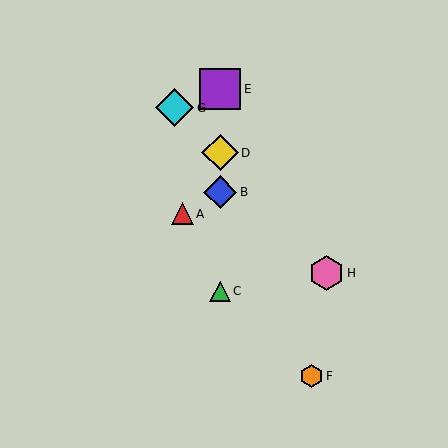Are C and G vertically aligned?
No, C is at x≈220 and G is at x≈175.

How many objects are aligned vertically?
4 objects (B, C, D, E) are aligned vertically.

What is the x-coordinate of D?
Object D is at x≈220.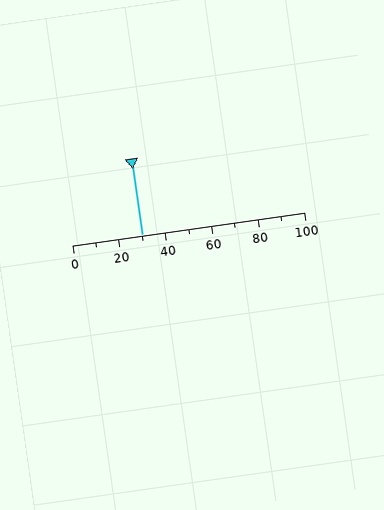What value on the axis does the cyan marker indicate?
The marker indicates approximately 30.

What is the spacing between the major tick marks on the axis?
The major ticks are spaced 20 apart.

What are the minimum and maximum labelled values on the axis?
The axis runs from 0 to 100.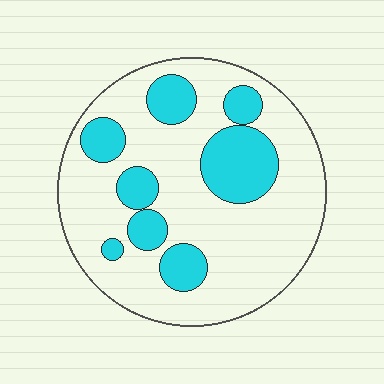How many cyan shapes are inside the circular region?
8.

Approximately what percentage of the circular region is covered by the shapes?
Approximately 25%.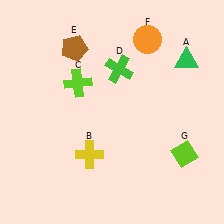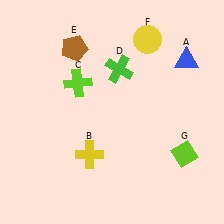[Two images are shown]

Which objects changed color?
A changed from green to blue. F changed from orange to yellow.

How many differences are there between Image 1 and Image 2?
There are 2 differences between the two images.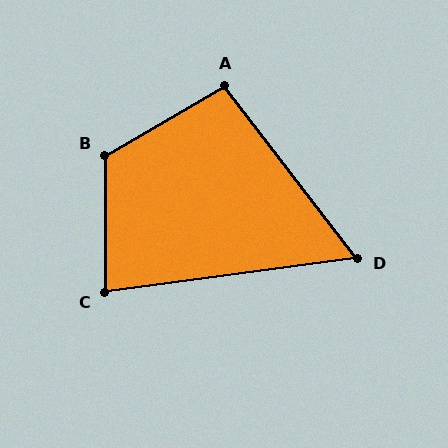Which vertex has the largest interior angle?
B, at approximately 120 degrees.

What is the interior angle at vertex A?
Approximately 98 degrees (obtuse).